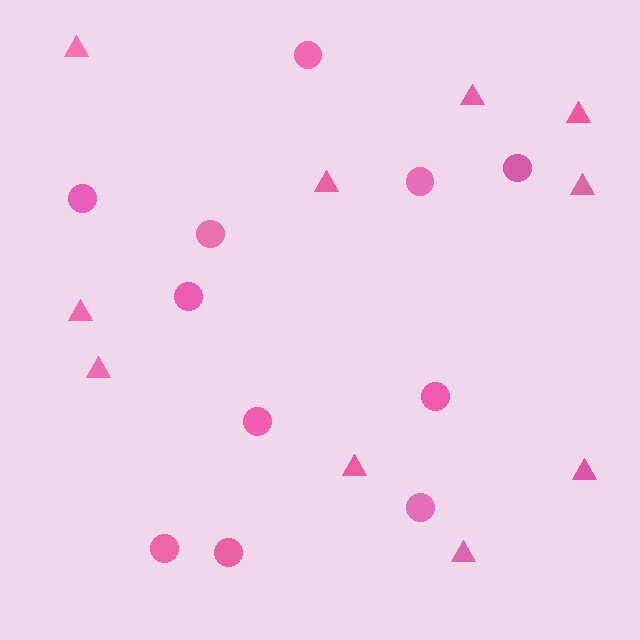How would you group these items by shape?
There are 2 groups: one group of circles (11) and one group of triangles (10).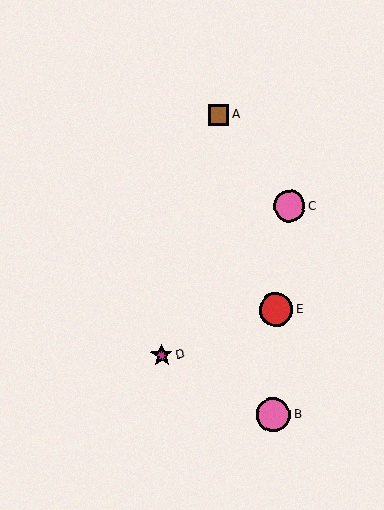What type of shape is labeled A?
Shape A is a brown square.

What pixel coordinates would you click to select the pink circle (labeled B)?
Click at (274, 415) to select the pink circle B.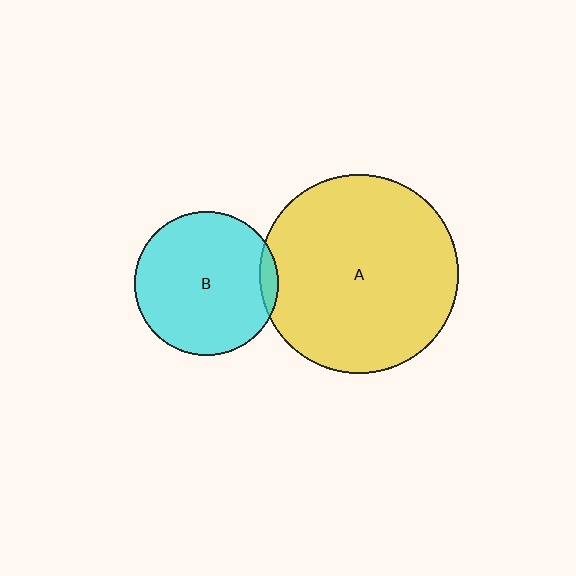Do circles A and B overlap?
Yes.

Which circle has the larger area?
Circle A (yellow).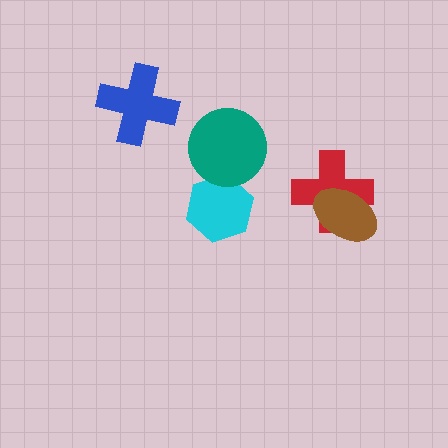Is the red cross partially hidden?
Yes, it is partially covered by another shape.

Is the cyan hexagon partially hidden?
Yes, it is partially covered by another shape.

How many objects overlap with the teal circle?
1 object overlaps with the teal circle.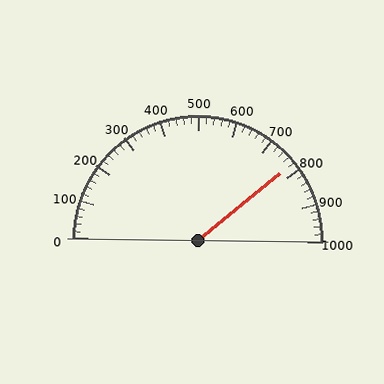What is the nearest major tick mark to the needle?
The nearest major tick mark is 800.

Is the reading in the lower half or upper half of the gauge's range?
The reading is in the upper half of the range (0 to 1000).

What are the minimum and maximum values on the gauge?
The gauge ranges from 0 to 1000.